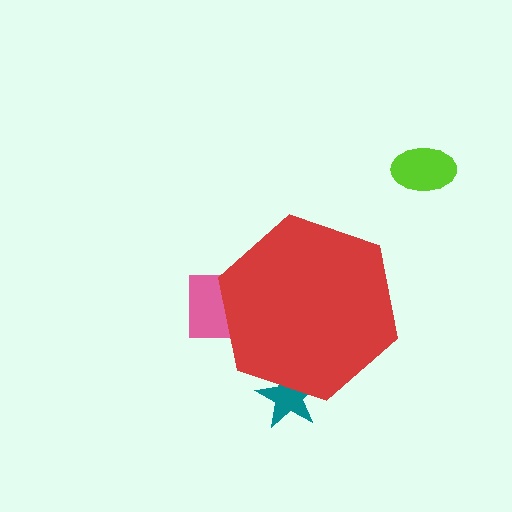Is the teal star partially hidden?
Yes, the teal star is partially hidden behind the red hexagon.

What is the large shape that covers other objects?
A red hexagon.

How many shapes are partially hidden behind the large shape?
2 shapes are partially hidden.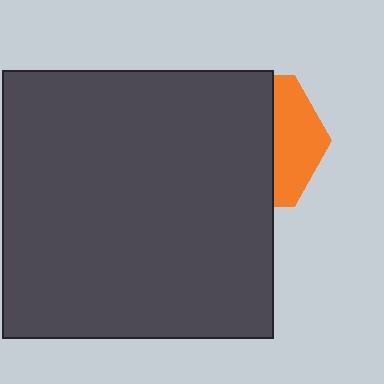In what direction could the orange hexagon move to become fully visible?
The orange hexagon could move right. That would shift it out from behind the dark gray rectangle entirely.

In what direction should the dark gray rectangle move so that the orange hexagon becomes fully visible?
The dark gray rectangle should move left. That is the shortest direction to clear the overlap and leave the orange hexagon fully visible.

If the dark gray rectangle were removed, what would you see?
You would see the complete orange hexagon.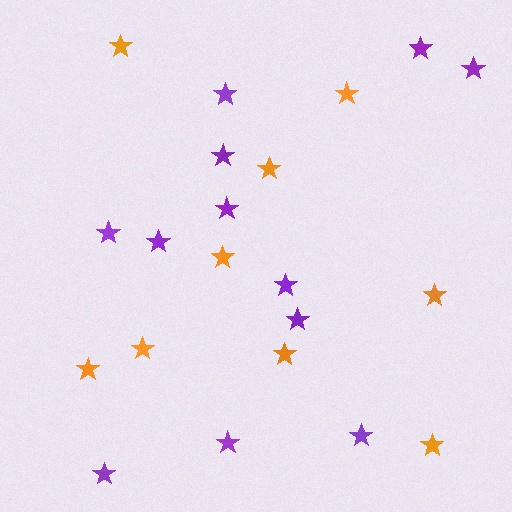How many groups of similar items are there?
There are 2 groups: one group of orange stars (9) and one group of purple stars (12).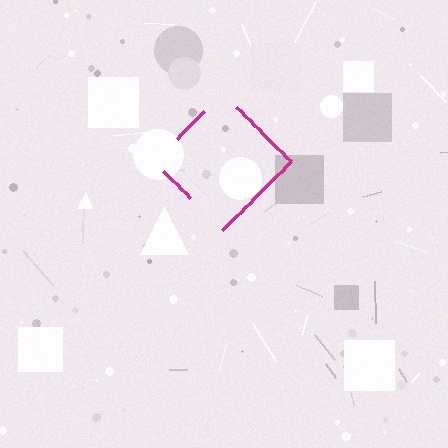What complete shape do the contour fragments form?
The contour fragments form a diamond.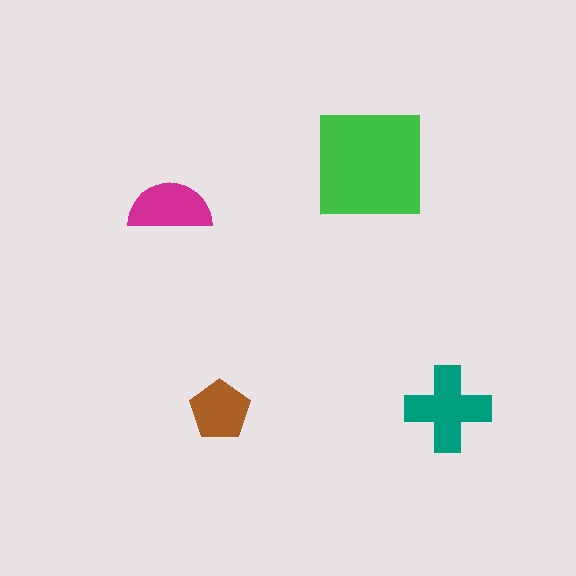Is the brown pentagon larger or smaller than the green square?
Smaller.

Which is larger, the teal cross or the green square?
The green square.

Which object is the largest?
The green square.